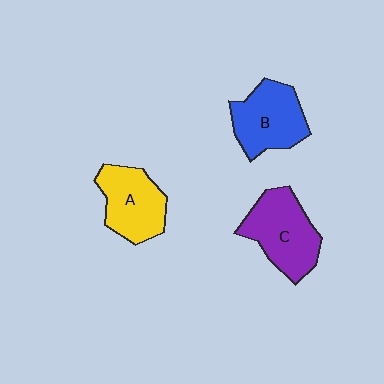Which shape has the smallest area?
Shape A (yellow).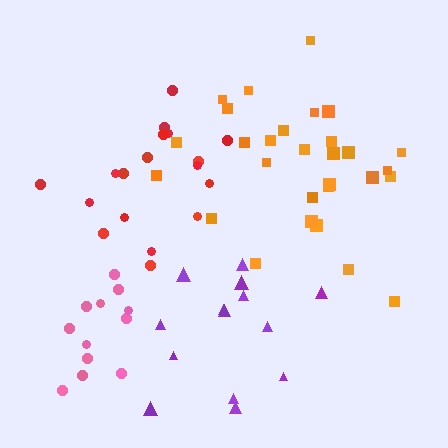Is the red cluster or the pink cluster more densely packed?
Pink.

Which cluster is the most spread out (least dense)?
Purple.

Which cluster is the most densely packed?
Pink.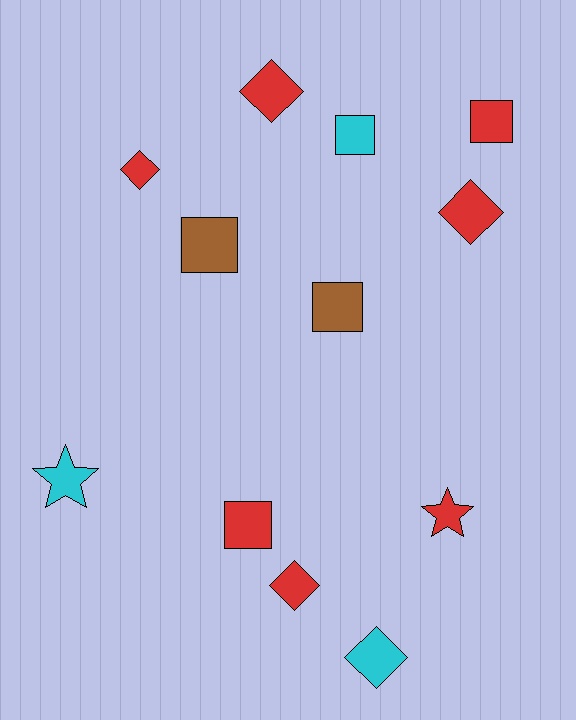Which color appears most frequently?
Red, with 7 objects.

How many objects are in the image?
There are 12 objects.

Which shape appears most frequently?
Square, with 5 objects.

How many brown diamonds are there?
There are no brown diamonds.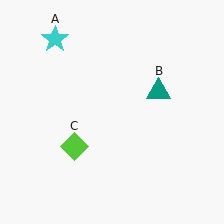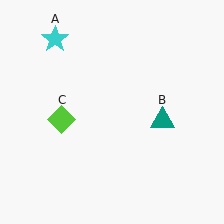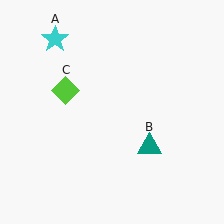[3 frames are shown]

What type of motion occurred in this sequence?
The teal triangle (object B), lime diamond (object C) rotated clockwise around the center of the scene.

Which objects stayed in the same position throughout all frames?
Cyan star (object A) remained stationary.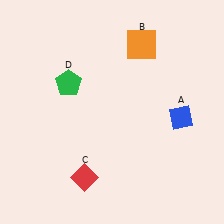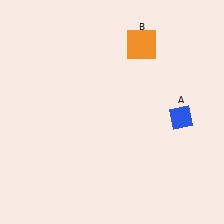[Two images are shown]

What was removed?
The red diamond (C), the green pentagon (D) were removed in Image 2.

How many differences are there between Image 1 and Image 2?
There are 2 differences between the two images.